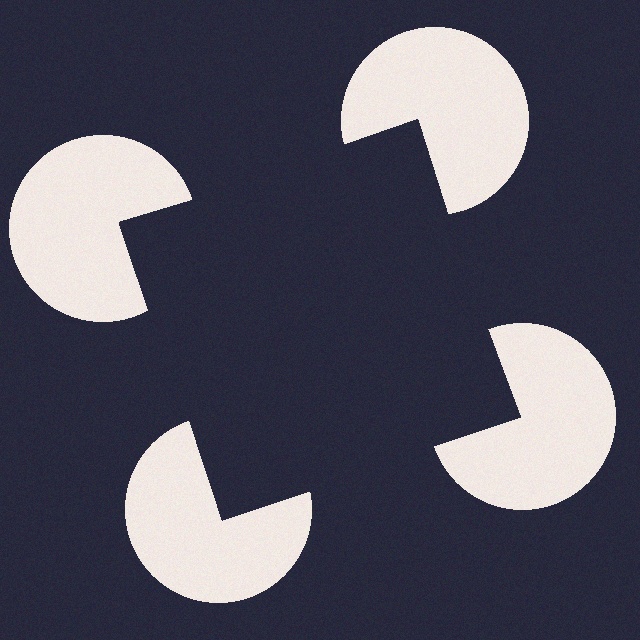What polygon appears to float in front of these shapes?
An illusory square — its edges are inferred from the aligned wedge cuts in the pac-man discs, not physically drawn.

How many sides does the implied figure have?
4 sides.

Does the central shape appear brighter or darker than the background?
It typically appears slightly darker than the background, even though no actual brightness change is drawn.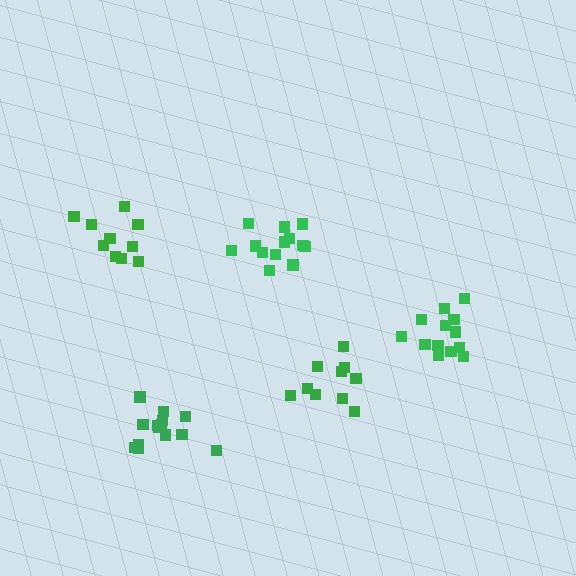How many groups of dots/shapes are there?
There are 5 groups.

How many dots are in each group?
Group 1: 10 dots, Group 2: 13 dots, Group 3: 14 dots, Group 4: 13 dots, Group 5: 10 dots (60 total).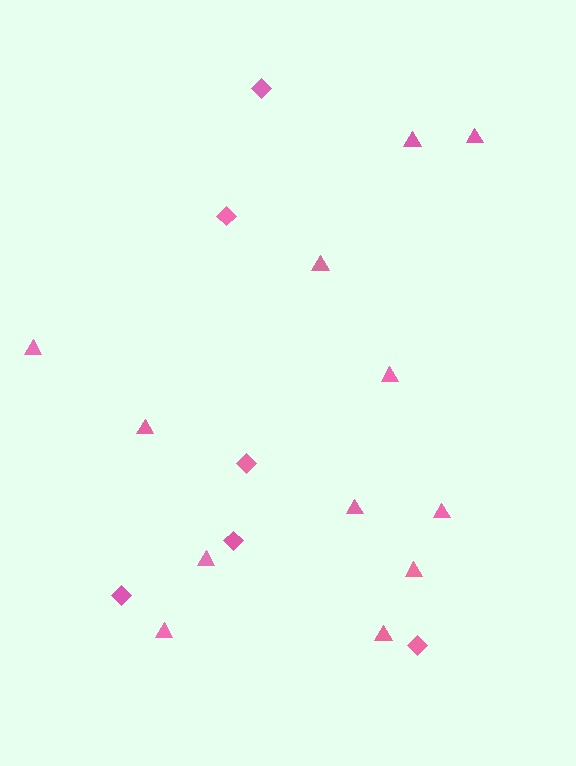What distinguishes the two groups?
There are 2 groups: one group of diamonds (6) and one group of triangles (12).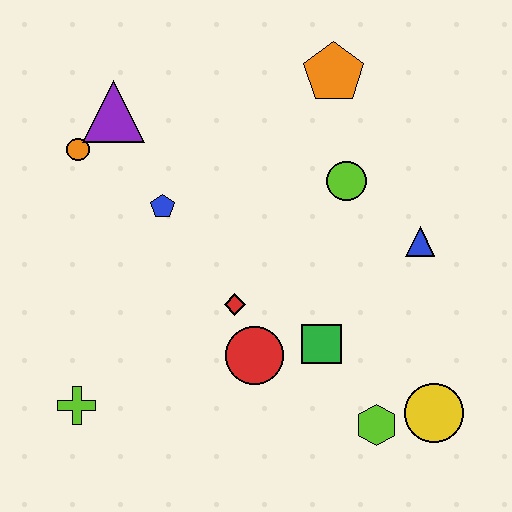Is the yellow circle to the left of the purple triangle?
No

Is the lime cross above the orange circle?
No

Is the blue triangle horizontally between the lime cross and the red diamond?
No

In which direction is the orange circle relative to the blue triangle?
The orange circle is to the left of the blue triangle.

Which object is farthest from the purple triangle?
The yellow circle is farthest from the purple triangle.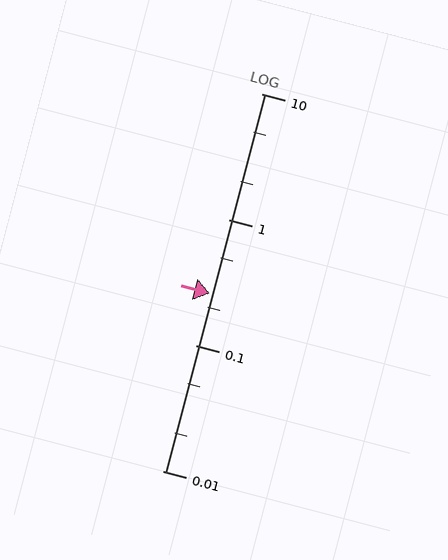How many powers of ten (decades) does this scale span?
The scale spans 3 decades, from 0.01 to 10.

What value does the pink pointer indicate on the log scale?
The pointer indicates approximately 0.26.